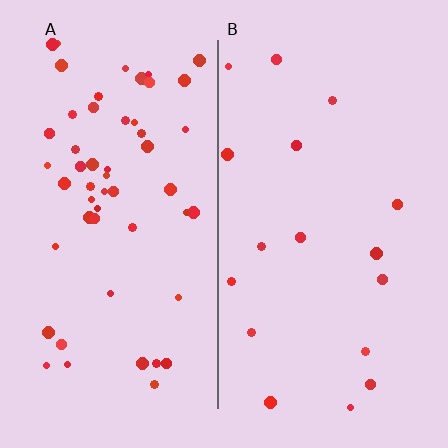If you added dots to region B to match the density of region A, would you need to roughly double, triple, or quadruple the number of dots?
Approximately triple.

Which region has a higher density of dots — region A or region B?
A (the left).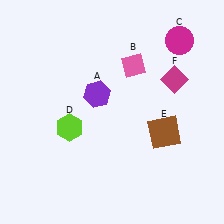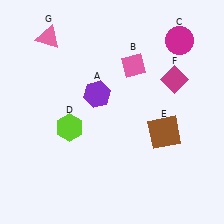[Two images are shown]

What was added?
A pink triangle (G) was added in Image 2.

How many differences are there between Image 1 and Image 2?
There is 1 difference between the two images.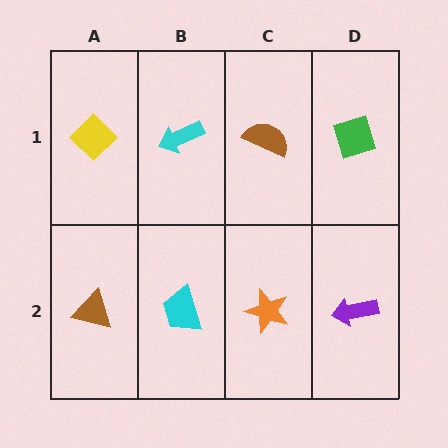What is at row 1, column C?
A brown semicircle.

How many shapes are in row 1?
4 shapes.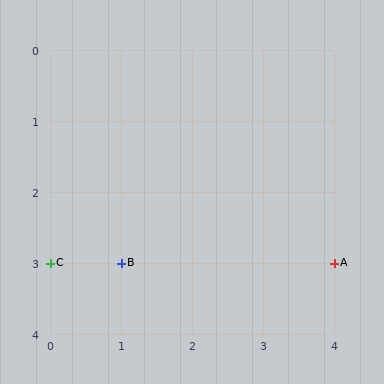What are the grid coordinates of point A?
Point A is at grid coordinates (4, 3).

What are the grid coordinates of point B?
Point B is at grid coordinates (1, 3).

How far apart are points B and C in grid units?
Points B and C are 1 column apart.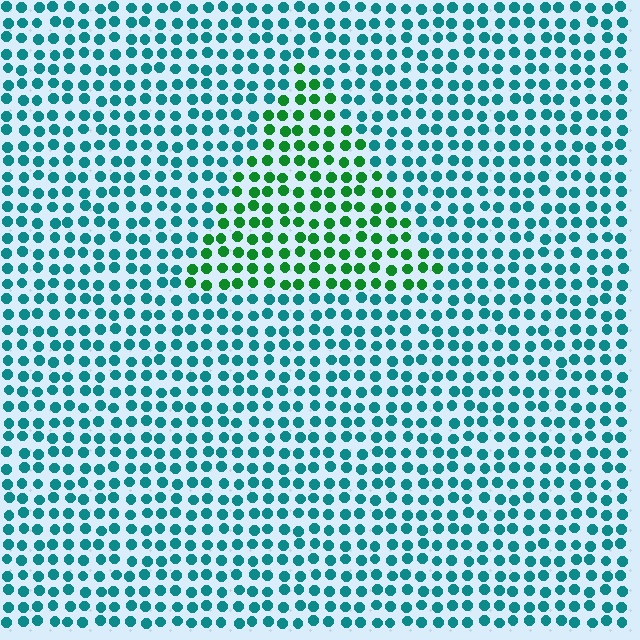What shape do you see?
I see a triangle.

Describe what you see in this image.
The image is filled with small teal elements in a uniform arrangement. A triangle-shaped region is visible where the elements are tinted to a slightly different hue, forming a subtle color boundary.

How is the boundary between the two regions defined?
The boundary is defined purely by a slight shift in hue (about 47 degrees). Spacing, size, and orientation are identical on both sides.